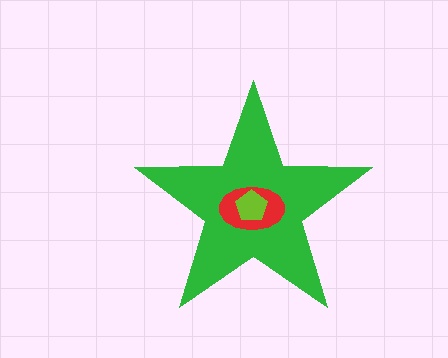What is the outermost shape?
The green star.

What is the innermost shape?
The lime pentagon.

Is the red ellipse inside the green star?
Yes.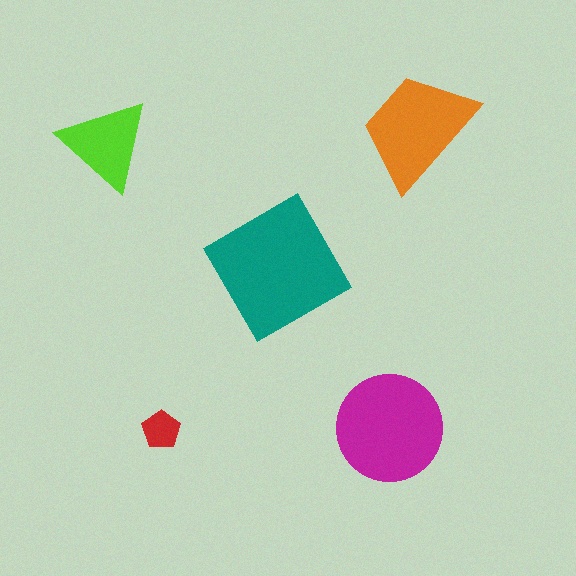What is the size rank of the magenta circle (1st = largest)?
2nd.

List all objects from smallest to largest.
The red pentagon, the lime triangle, the orange trapezoid, the magenta circle, the teal diamond.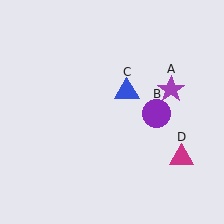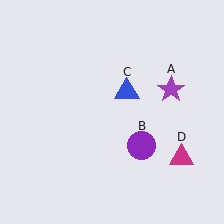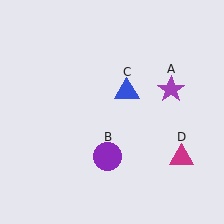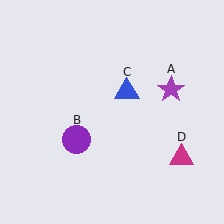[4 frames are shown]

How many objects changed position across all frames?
1 object changed position: purple circle (object B).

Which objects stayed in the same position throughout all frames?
Purple star (object A) and blue triangle (object C) and magenta triangle (object D) remained stationary.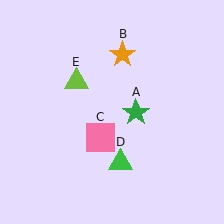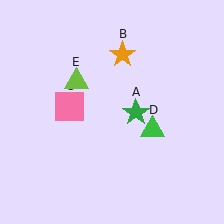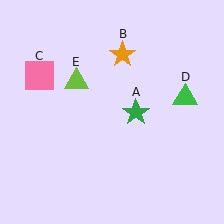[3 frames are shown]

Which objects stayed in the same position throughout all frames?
Green star (object A) and orange star (object B) and lime triangle (object E) remained stationary.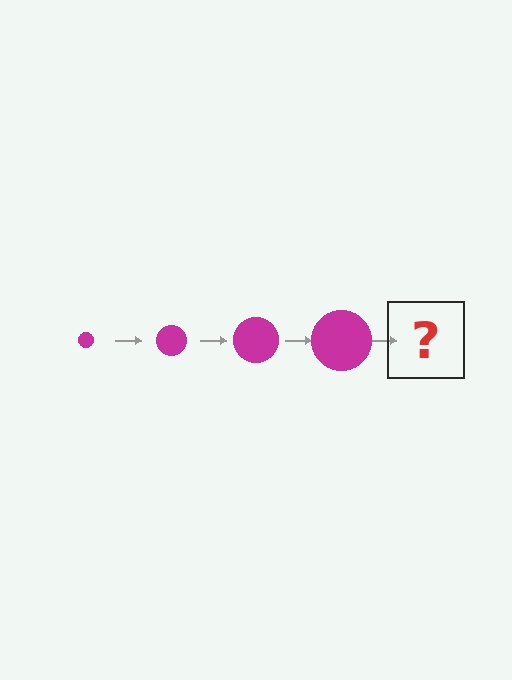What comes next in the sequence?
The next element should be a magenta circle, larger than the previous one.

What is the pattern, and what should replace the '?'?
The pattern is that the circle gets progressively larger each step. The '?' should be a magenta circle, larger than the previous one.